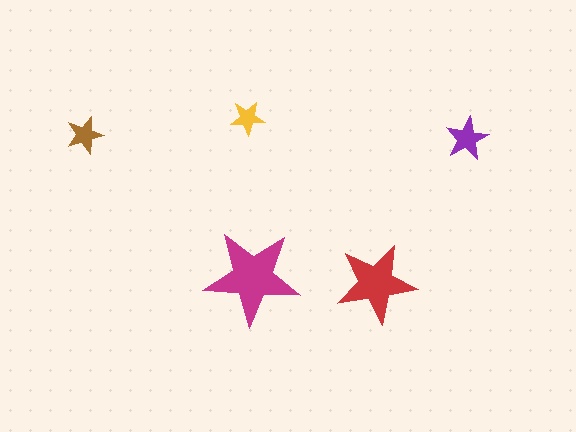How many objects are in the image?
There are 5 objects in the image.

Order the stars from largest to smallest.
the magenta one, the red one, the purple one, the brown one, the yellow one.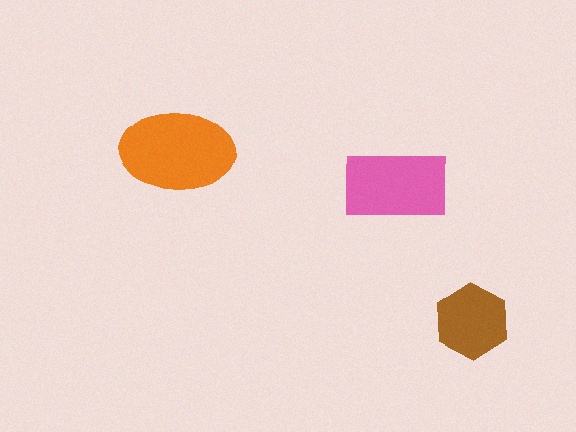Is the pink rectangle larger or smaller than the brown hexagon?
Larger.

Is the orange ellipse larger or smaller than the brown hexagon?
Larger.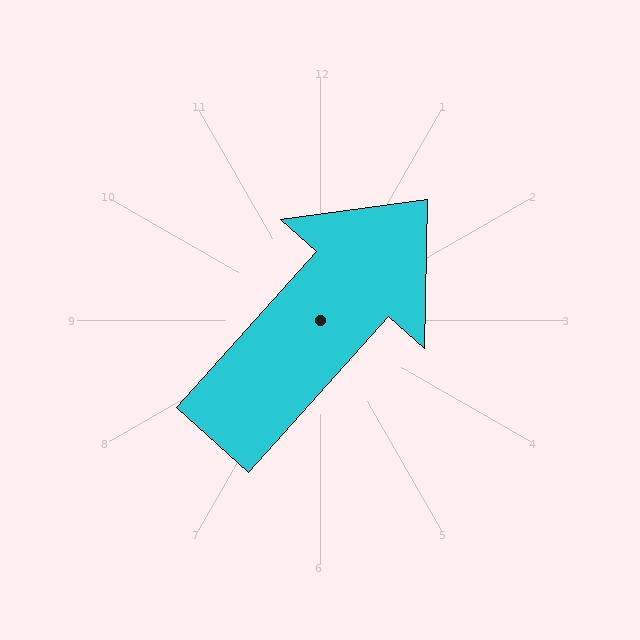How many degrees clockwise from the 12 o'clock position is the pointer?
Approximately 42 degrees.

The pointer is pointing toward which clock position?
Roughly 1 o'clock.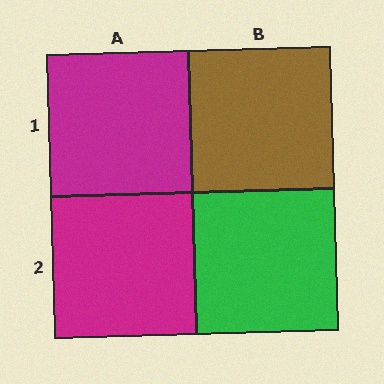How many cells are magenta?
2 cells are magenta.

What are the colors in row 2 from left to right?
Magenta, green.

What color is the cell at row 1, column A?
Magenta.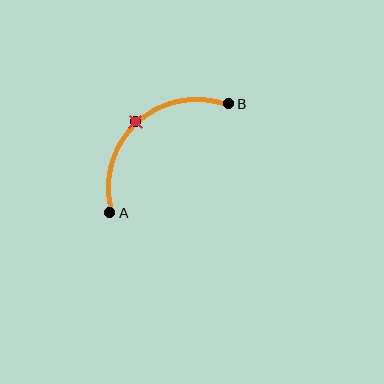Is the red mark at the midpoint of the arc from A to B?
Yes. The red mark lies on the arc at equal arc-length from both A and B — it is the arc midpoint.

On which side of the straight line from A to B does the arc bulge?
The arc bulges above and to the left of the straight line connecting A and B.